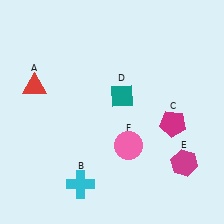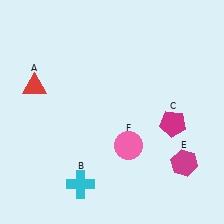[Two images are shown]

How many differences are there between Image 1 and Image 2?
There is 1 difference between the two images.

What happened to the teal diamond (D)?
The teal diamond (D) was removed in Image 2. It was in the top-right area of Image 1.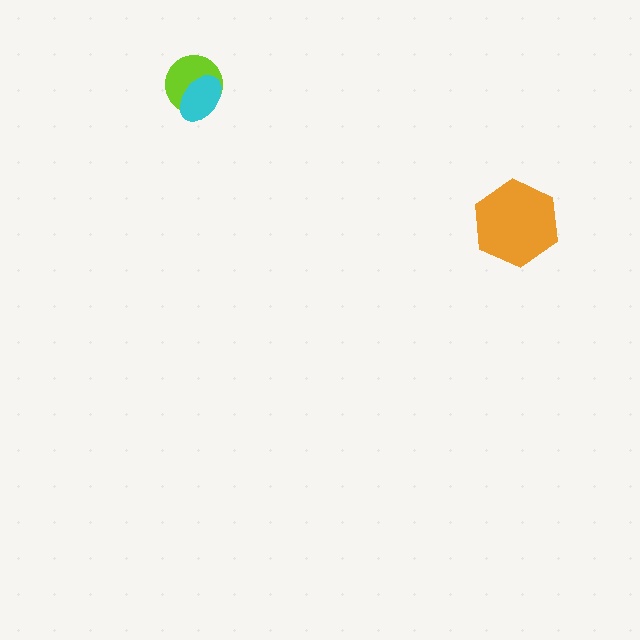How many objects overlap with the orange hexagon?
0 objects overlap with the orange hexagon.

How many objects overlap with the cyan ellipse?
1 object overlaps with the cyan ellipse.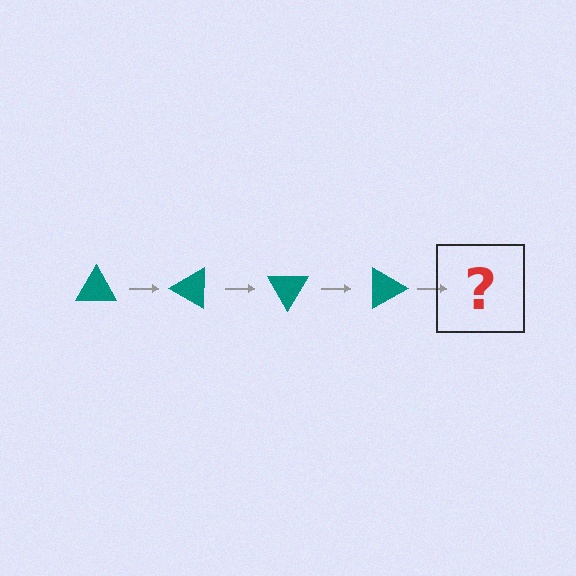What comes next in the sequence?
The next element should be a teal triangle rotated 120 degrees.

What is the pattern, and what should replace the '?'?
The pattern is that the triangle rotates 30 degrees each step. The '?' should be a teal triangle rotated 120 degrees.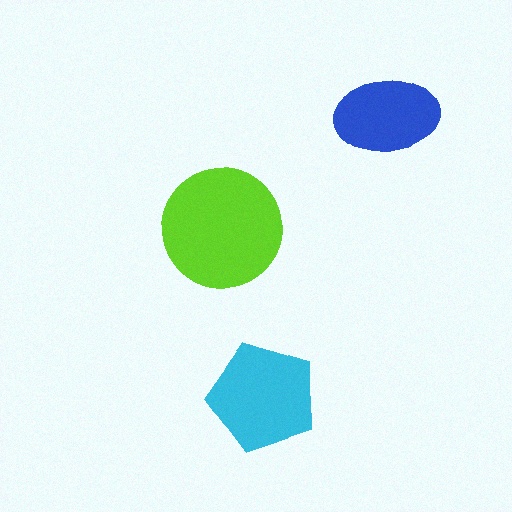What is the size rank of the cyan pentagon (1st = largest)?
2nd.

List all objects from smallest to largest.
The blue ellipse, the cyan pentagon, the lime circle.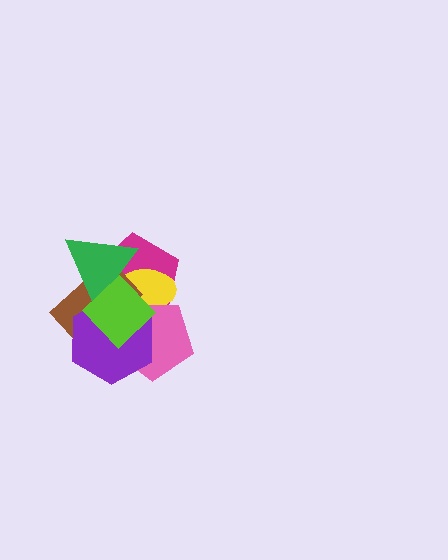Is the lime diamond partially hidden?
No, no other shape covers it.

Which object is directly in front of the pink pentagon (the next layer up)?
The brown rectangle is directly in front of the pink pentagon.